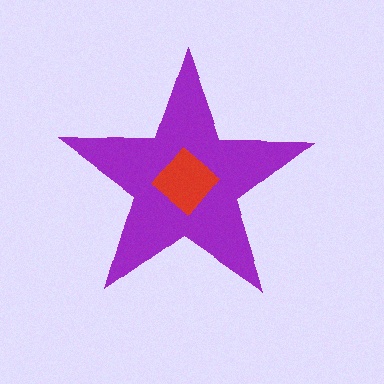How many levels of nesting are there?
2.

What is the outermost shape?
The purple star.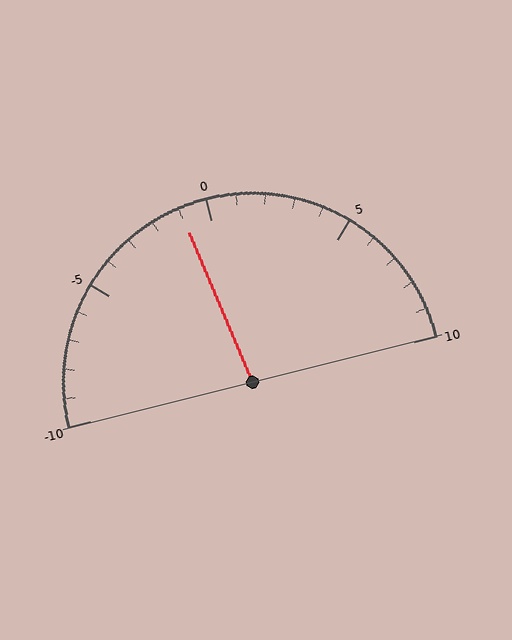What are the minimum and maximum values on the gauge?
The gauge ranges from -10 to 10.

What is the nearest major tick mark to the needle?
The nearest major tick mark is 0.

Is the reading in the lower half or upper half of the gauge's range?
The reading is in the lower half of the range (-10 to 10).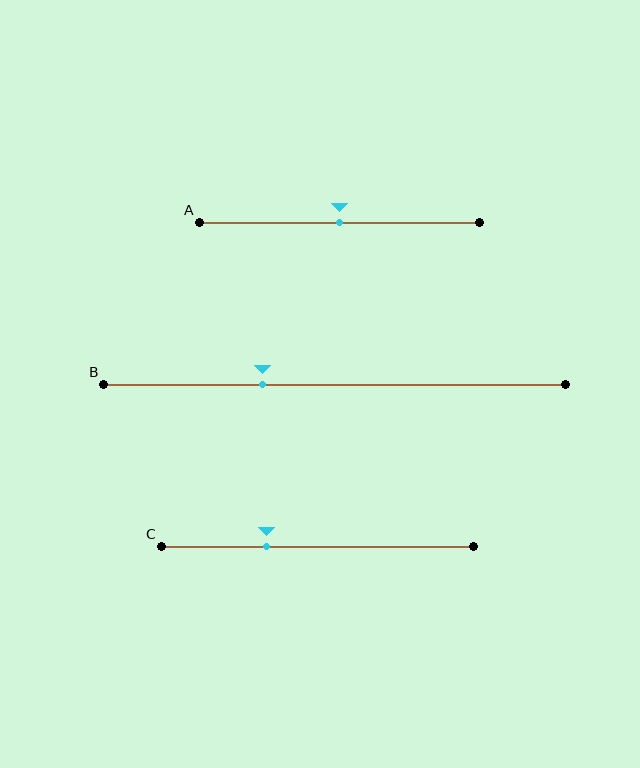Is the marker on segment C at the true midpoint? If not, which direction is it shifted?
No, the marker on segment C is shifted to the left by about 16% of the segment length.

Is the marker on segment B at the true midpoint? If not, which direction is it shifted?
No, the marker on segment B is shifted to the left by about 16% of the segment length.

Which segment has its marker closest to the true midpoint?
Segment A has its marker closest to the true midpoint.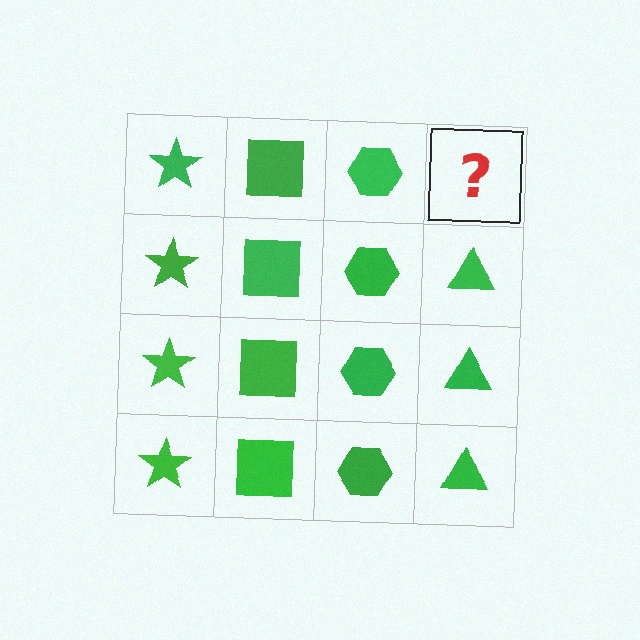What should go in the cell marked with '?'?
The missing cell should contain a green triangle.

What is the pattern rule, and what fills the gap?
The rule is that each column has a consistent shape. The gap should be filled with a green triangle.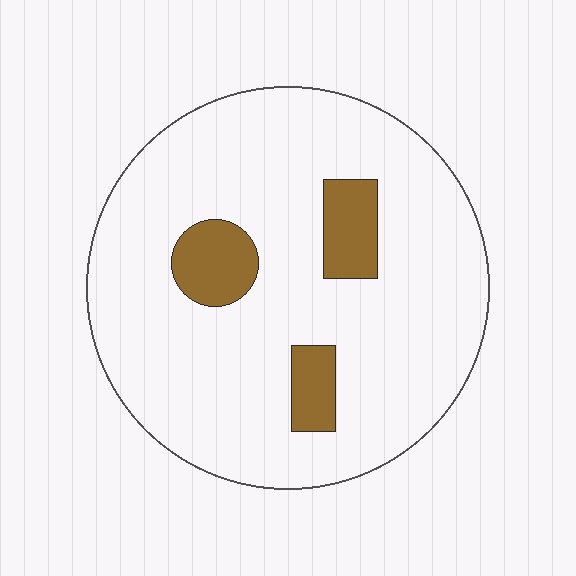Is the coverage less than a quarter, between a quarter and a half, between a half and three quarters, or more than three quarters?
Less than a quarter.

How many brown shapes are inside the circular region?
3.